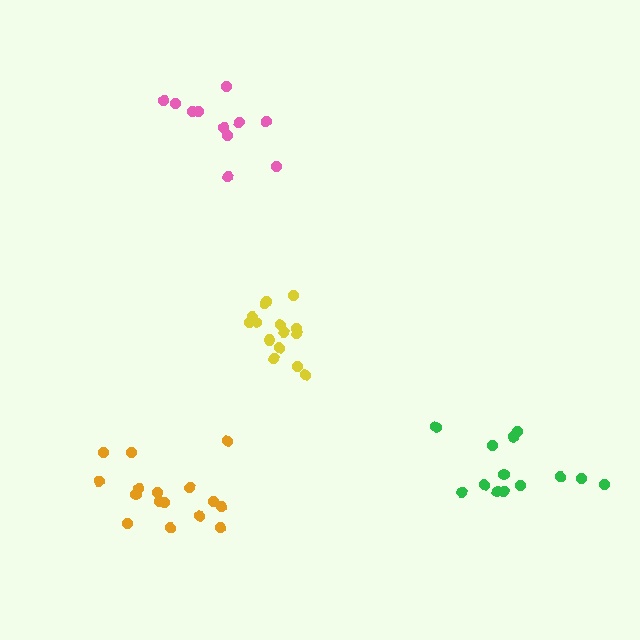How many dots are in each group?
Group 1: 11 dots, Group 2: 15 dots, Group 3: 16 dots, Group 4: 13 dots (55 total).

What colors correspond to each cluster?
The clusters are colored: pink, yellow, orange, green.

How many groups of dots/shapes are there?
There are 4 groups.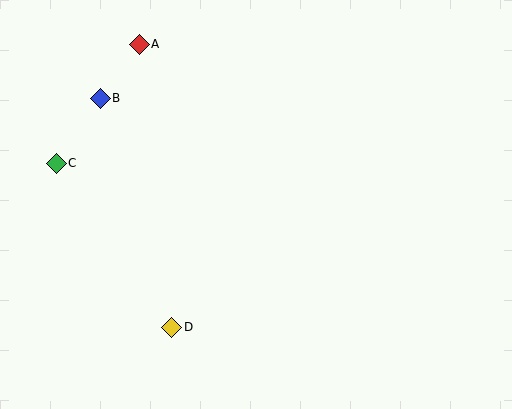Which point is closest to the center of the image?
Point D at (172, 327) is closest to the center.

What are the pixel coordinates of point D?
Point D is at (172, 327).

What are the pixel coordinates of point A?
Point A is at (139, 44).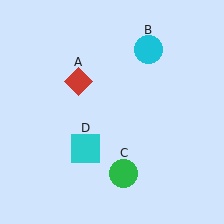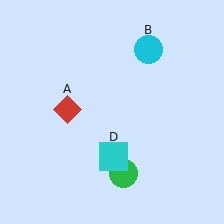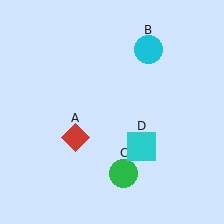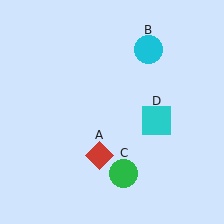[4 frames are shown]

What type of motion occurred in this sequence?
The red diamond (object A), cyan square (object D) rotated counterclockwise around the center of the scene.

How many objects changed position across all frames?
2 objects changed position: red diamond (object A), cyan square (object D).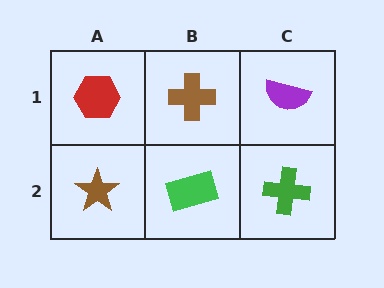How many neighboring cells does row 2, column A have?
2.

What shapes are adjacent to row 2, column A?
A red hexagon (row 1, column A), a green rectangle (row 2, column B).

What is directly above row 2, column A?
A red hexagon.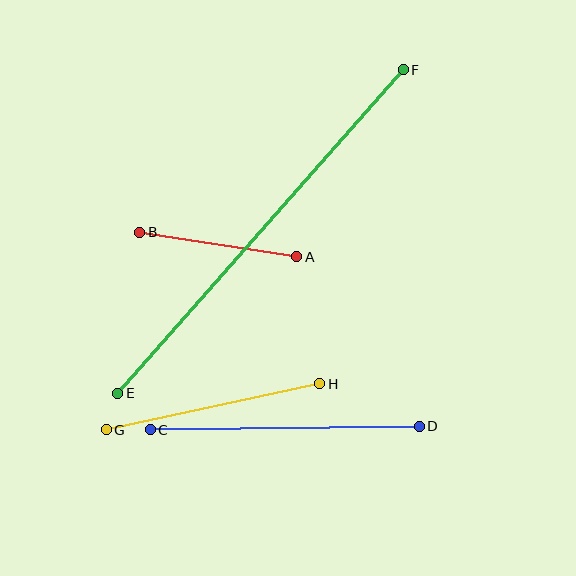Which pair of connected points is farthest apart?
Points E and F are farthest apart.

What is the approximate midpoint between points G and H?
The midpoint is at approximately (213, 407) pixels.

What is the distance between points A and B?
The distance is approximately 159 pixels.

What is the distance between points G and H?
The distance is approximately 218 pixels.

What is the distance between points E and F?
The distance is approximately 431 pixels.